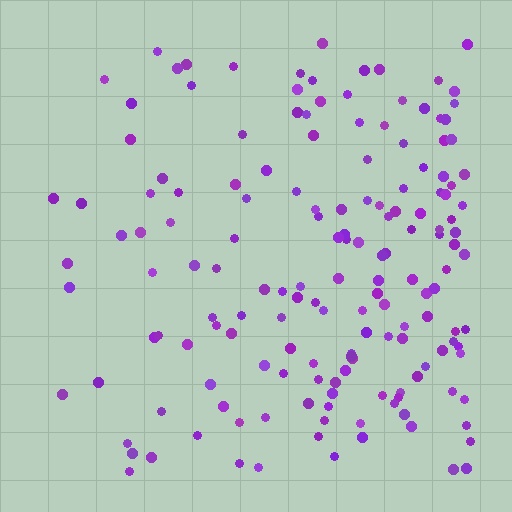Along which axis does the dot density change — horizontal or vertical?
Horizontal.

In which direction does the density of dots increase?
From left to right, with the right side densest.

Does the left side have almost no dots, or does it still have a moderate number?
Still a moderate number, just noticeably fewer than the right.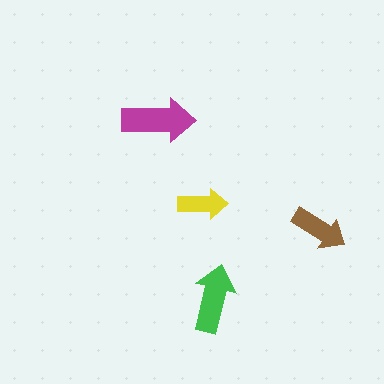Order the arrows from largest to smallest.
the magenta one, the green one, the brown one, the yellow one.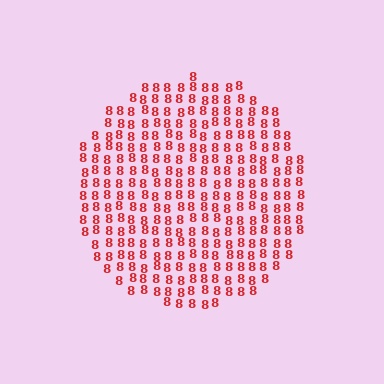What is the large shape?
The large shape is a circle.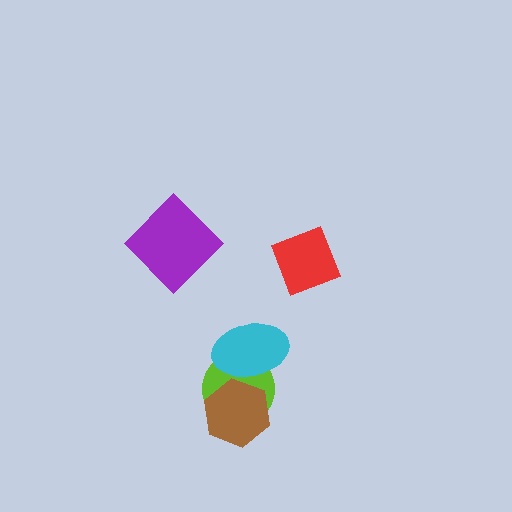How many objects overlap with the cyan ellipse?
2 objects overlap with the cyan ellipse.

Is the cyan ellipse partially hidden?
No, no other shape covers it.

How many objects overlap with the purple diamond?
0 objects overlap with the purple diamond.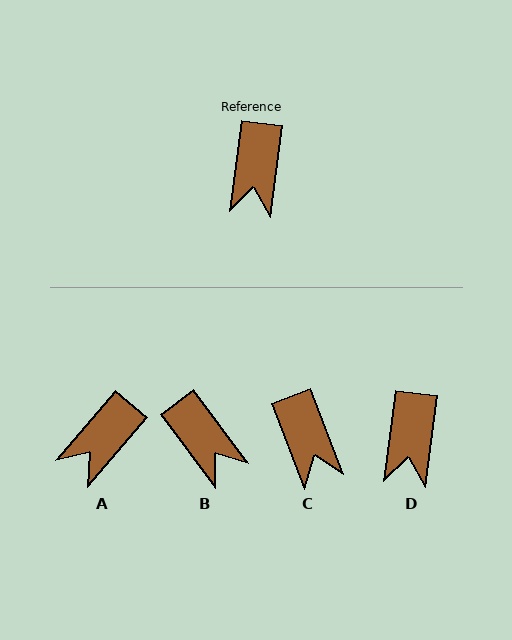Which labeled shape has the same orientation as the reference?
D.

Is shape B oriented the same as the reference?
No, it is off by about 44 degrees.